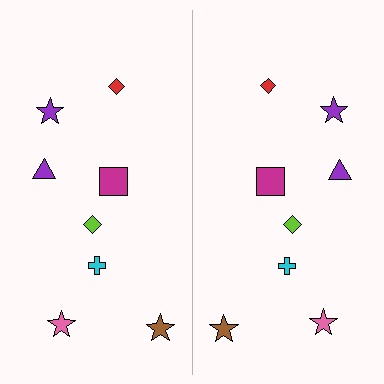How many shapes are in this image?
There are 16 shapes in this image.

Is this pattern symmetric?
Yes, this pattern has bilateral (reflection) symmetry.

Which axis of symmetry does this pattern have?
The pattern has a vertical axis of symmetry running through the center of the image.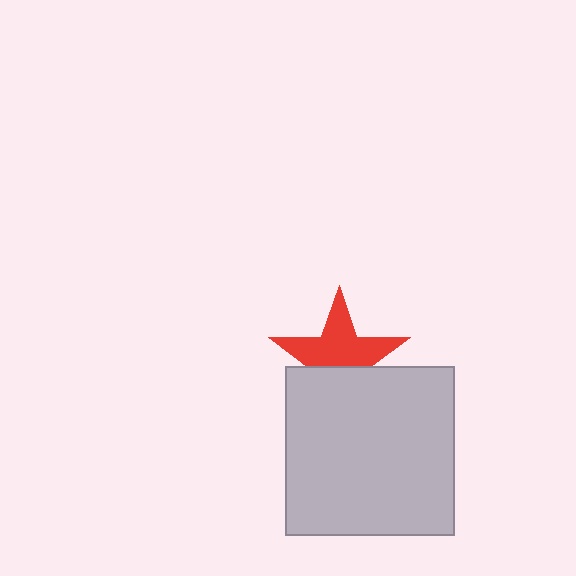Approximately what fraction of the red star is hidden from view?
Roughly 41% of the red star is hidden behind the light gray square.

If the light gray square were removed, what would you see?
You would see the complete red star.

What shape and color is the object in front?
The object in front is a light gray square.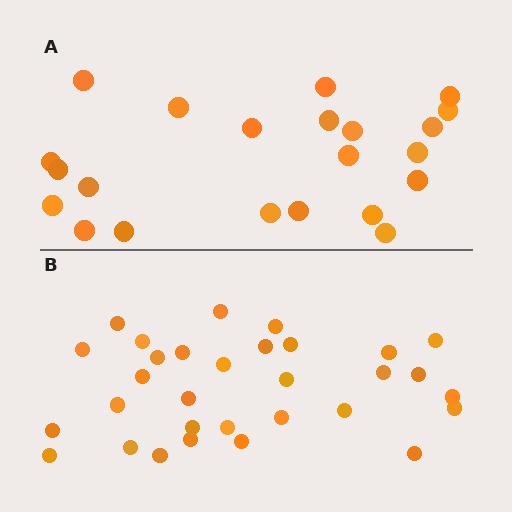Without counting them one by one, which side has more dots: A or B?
Region B (the bottom region) has more dots.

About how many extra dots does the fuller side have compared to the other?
Region B has roughly 8 or so more dots than region A.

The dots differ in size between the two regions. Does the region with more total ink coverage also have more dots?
No. Region A has more total ink coverage because its dots are larger, but region B actually contains more individual dots. Total area can be misleading — the number of items is what matters here.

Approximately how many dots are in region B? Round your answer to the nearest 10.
About 30 dots. (The exact count is 31, which rounds to 30.)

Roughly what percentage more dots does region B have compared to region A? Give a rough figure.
About 40% more.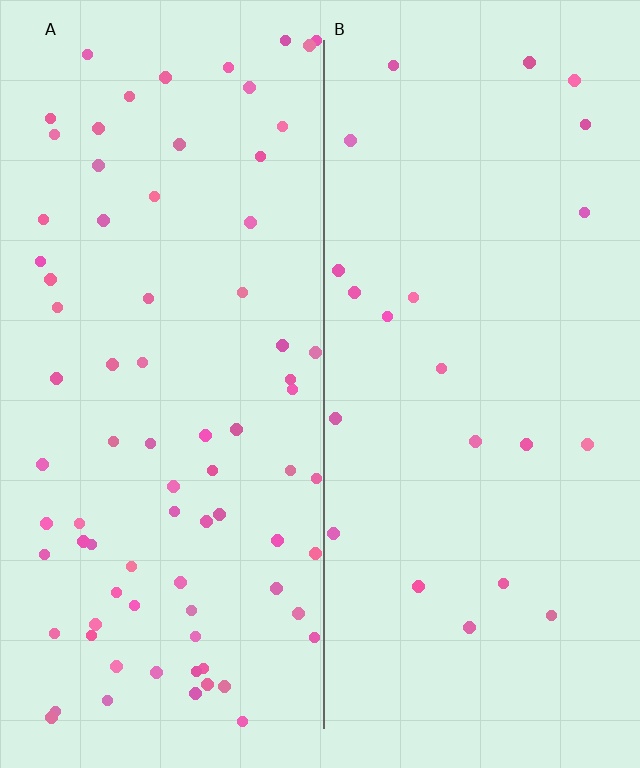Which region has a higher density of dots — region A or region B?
A (the left).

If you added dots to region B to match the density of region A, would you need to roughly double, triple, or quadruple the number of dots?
Approximately quadruple.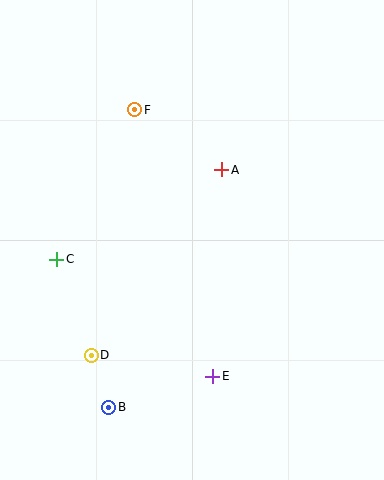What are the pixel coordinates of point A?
Point A is at (222, 170).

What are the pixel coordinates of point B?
Point B is at (109, 407).